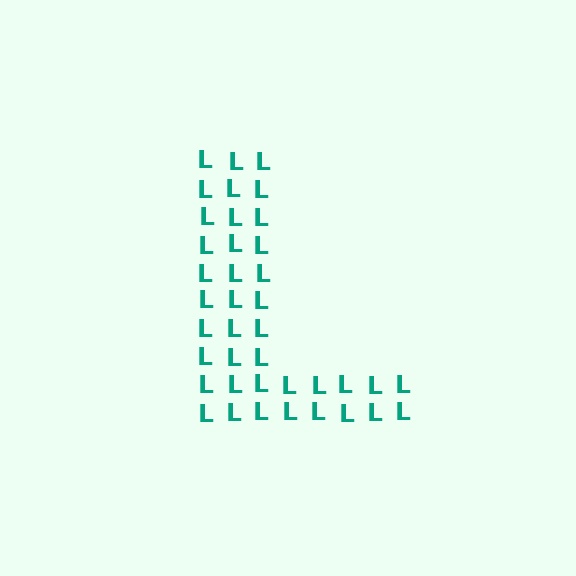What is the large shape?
The large shape is the letter L.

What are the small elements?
The small elements are letter L's.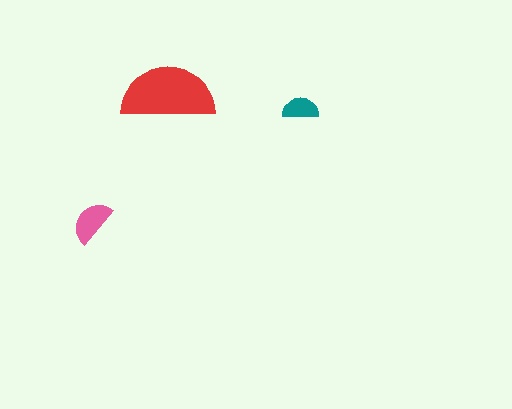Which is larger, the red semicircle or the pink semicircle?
The red one.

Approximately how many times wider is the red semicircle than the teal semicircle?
About 2.5 times wider.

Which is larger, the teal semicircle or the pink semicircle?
The pink one.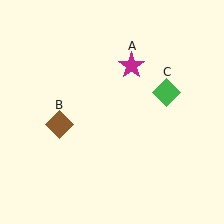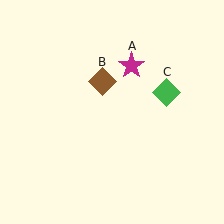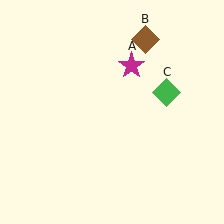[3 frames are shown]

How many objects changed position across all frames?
1 object changed position: brown diamond (object B).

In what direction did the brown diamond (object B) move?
The brown diamond (object B) moved up and to the right.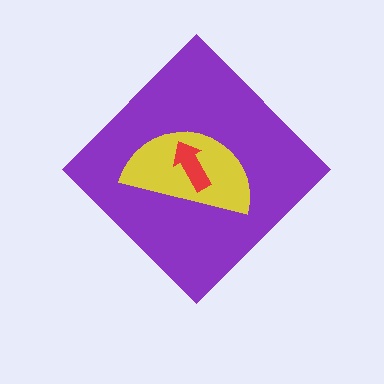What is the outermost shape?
The purple diamond.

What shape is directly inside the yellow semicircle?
The red arrow.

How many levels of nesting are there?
3.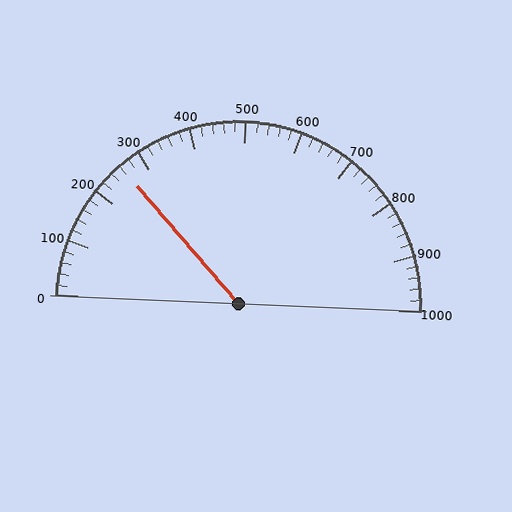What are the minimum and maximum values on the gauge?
The gauge ranges from 0 to 1000.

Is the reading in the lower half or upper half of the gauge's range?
The reading is in the lower half of the range (0 to 1000).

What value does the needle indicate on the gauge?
The needle indicates approximately 260.